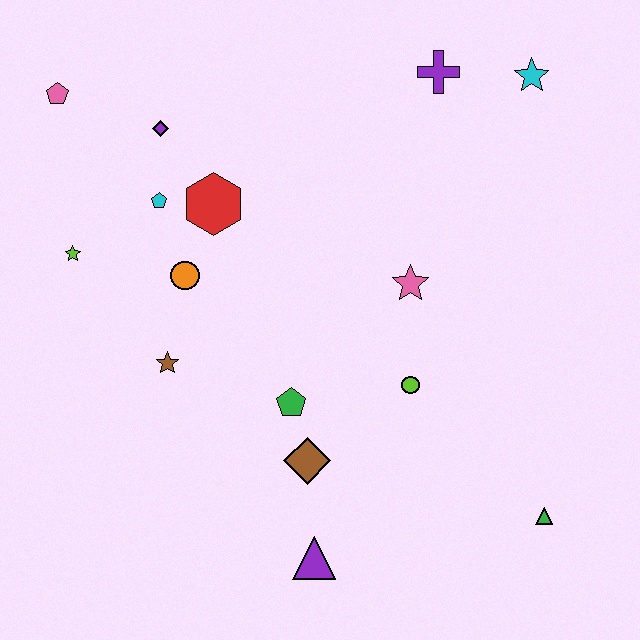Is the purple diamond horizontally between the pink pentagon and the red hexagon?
Yes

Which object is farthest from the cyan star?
The purple triangle is farthest from the cyan star.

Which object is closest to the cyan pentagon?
The red hexagon is closest to the cyan pentagon.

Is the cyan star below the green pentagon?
No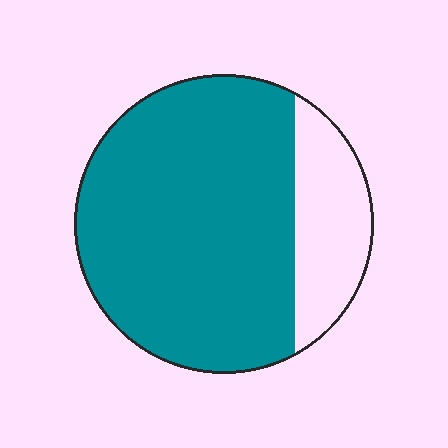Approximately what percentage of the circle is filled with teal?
Approximately 80%.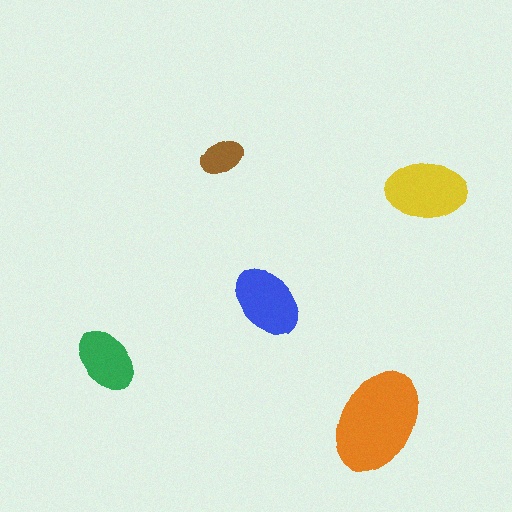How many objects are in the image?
There are 5 objects in the image.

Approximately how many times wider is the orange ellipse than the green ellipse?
About 1.5 times wider.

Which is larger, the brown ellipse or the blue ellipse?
The blue one.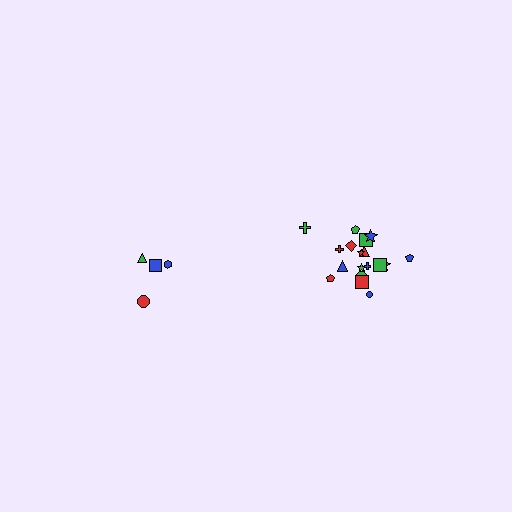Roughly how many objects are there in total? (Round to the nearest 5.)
Roughly 25 objects in total.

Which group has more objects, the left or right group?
The right group.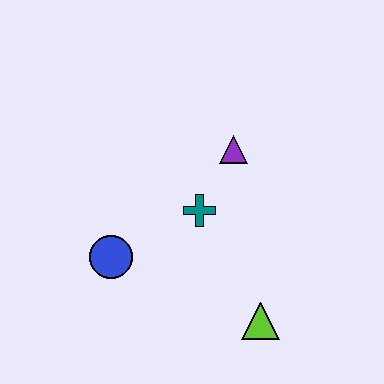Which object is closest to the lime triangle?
The teal cross is closest to the lime triangle.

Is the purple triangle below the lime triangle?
No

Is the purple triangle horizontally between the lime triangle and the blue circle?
Yes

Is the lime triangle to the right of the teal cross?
Yes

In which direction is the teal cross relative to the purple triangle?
The teal cross is below the purple triangle.